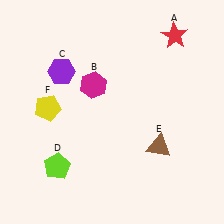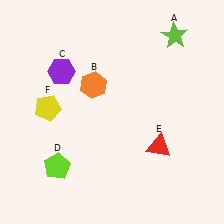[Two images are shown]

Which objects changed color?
A changed from red to lime. B changed from magenta to orange. E changed from brown to red.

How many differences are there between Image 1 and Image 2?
There are 3 differences between the two images.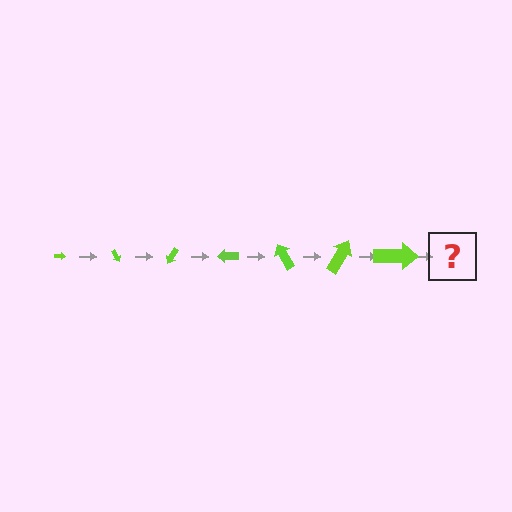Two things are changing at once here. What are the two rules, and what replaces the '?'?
The two rules are that the arrow grows larger each step and it rotates 60 degrees each step. The '?' should be an arrow, larger than the previous one and rotated 420 degrees from the start.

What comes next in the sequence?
The next element should be an arrow, larger than the previous one and rotated 420 degrees from the start.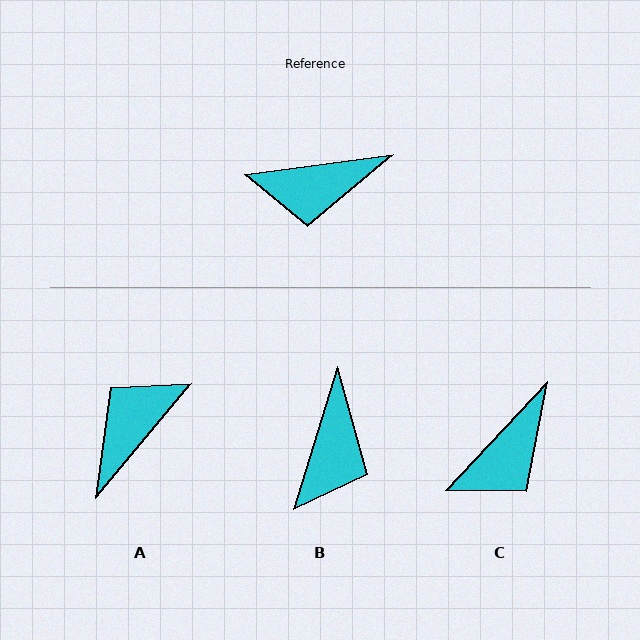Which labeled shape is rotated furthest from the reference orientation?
A, about 137 degrees away.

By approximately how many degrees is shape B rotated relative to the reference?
Approximately 66 degrees counter-clockwise.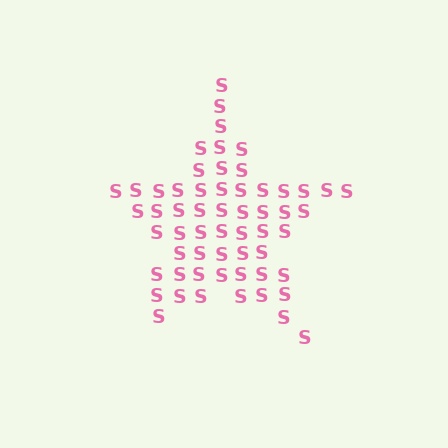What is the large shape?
The large shape is a star.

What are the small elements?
The small elements are letter S's.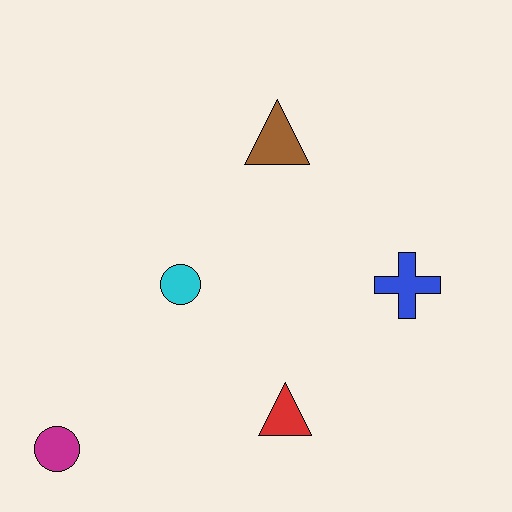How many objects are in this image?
There are 5 objects.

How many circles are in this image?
There are 2 circles.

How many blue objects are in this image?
There is 1 blue object.